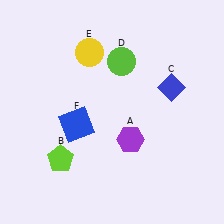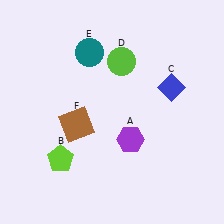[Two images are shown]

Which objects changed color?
E changed from yellow to teal. F changed from blue to brown.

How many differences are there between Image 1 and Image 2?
There are 2 differences between the two images.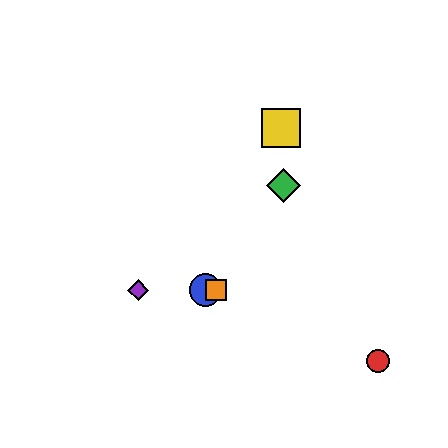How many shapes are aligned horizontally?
3 shapes (the blue circle, the purple diamond, the orange square) are aligned horizontally.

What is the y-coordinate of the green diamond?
The green diamond is at y≈185.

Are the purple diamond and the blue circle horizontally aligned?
Yes, both are at y≈290.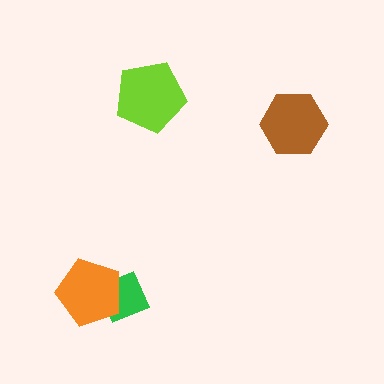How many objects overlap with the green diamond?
1 object overlaps with the green diamond.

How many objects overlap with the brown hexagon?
0 objects overlap with the brown hexagon.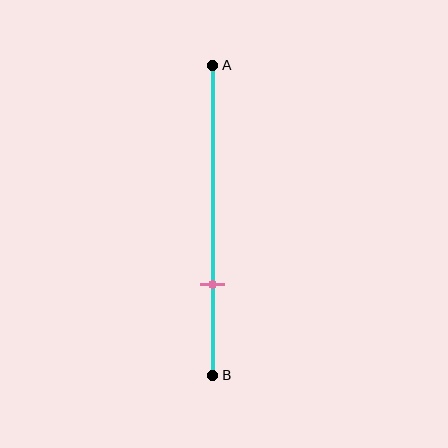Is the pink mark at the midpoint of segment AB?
No, the mark is at about 70% from A, not at the 50% midpoint.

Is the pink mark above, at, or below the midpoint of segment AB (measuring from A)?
The pink mark is below the midpoint of segment AB.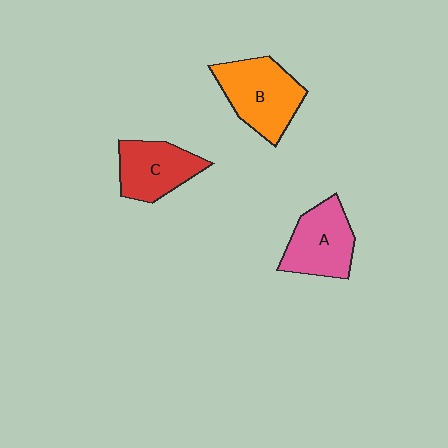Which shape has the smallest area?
Shape C (red).